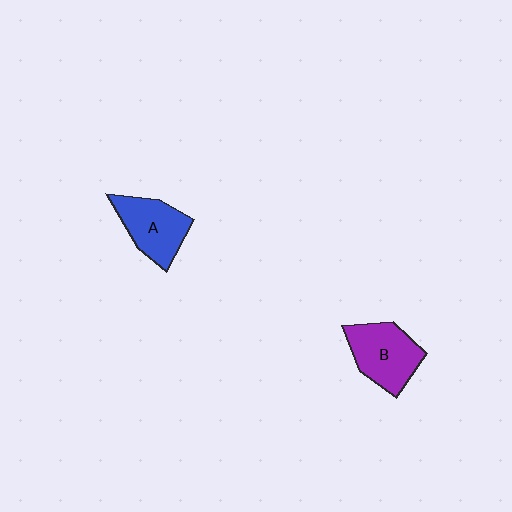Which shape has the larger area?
Shape B (purple).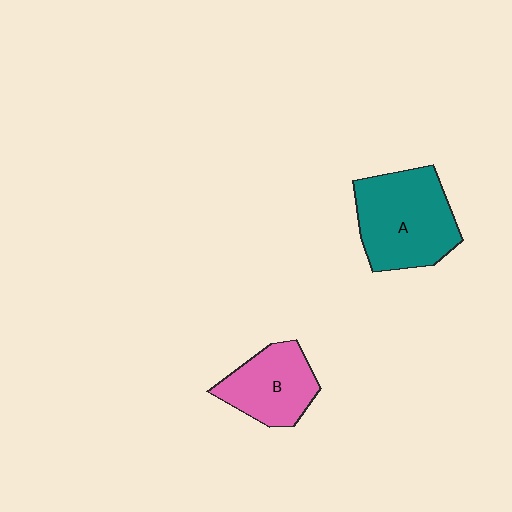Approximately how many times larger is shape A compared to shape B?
Approximately 1.4 times.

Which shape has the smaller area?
Shape B (pink).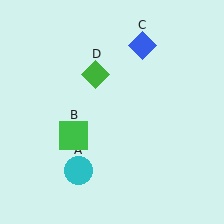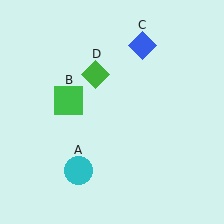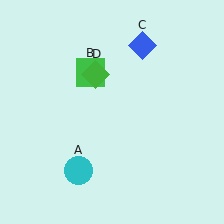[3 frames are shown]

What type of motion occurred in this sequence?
The green square (object B) rotated clockwise around the center of the scene.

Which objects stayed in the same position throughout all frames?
Cyan circle (object A) and blue diamond (object C) and green diamond (object D) remained stationary.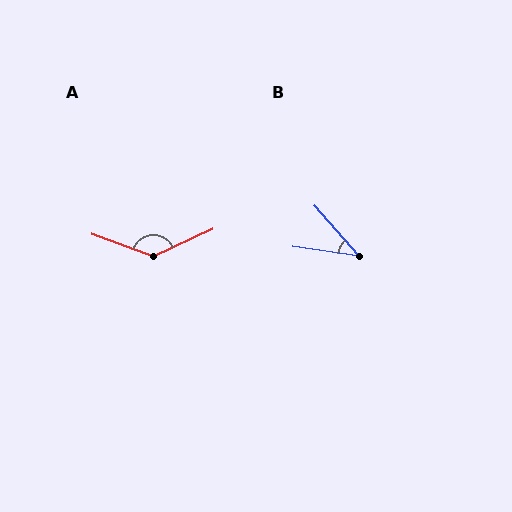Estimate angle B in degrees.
Approximately 40 degrees.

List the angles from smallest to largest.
B (40°), A (135°).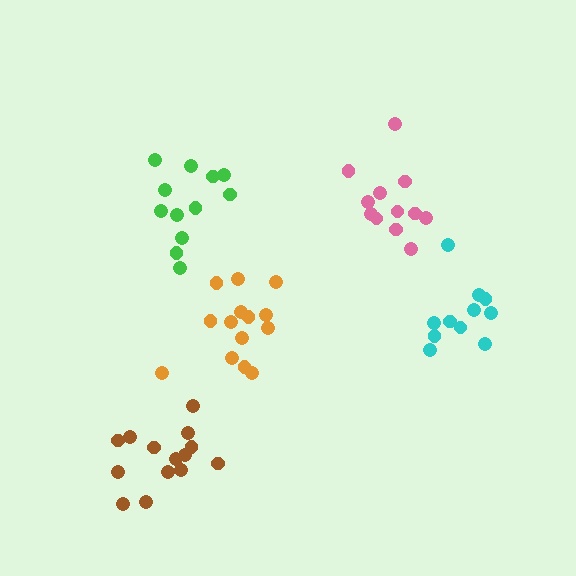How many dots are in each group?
Group 1: 14 dots, Group 2: 14 dots, Group 3: 12 dots, Group 4: 12 dots, Group 5: 11 dots (63 total).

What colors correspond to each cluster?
The clusters are colored: brown, orange, pink, green, cyan.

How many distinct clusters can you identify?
There are 5 distinct clusters.